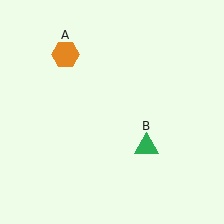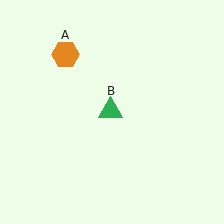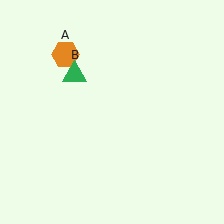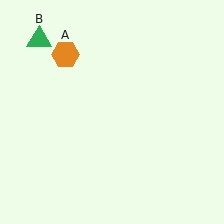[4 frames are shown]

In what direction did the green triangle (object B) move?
The green triangle (object B) moved up and to the left.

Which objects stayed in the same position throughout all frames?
Orange hexagon (object A) remained stationary.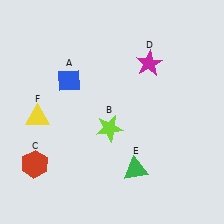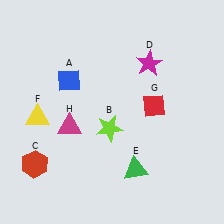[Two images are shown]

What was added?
A red diamond (G), a magenta triangle (H) were added in Image 2.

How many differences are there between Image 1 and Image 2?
There are 2 differences between the two images.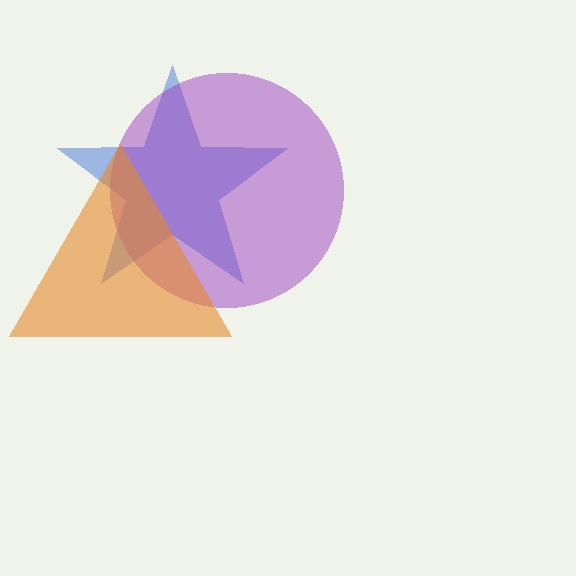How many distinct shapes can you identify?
There are 3 distinct shapes: a blue star, a purple circle, an orange triangle.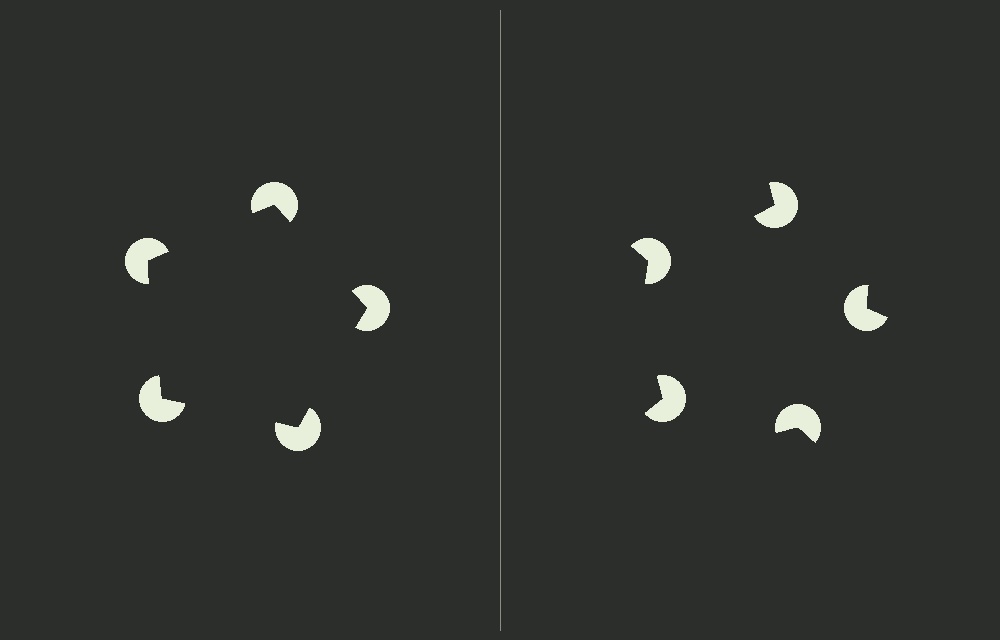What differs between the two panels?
The pac-man discs are positioned identically on both sides; only the wedge orientations differ. On the left they align to a pentagon; on the right they are misaligned.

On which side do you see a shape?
An illusory pentagon appears on the left side. On the right side the wedge cuts are rotated, so no coherent shape forms.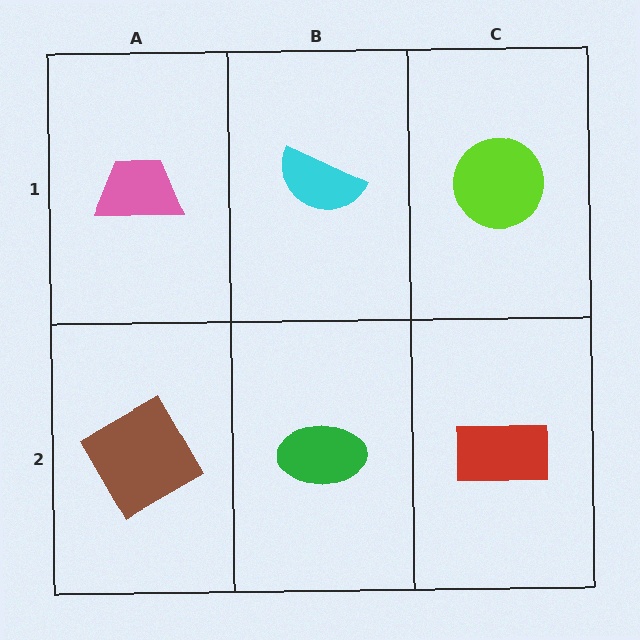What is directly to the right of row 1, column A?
A cyan semicircle.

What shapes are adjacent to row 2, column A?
A pink trapezoid (row 1, column A), a green ellipse (row 2, column B).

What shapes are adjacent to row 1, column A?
A brown diamond (row 2, column A), a cyan semicircle (row 1, column B).